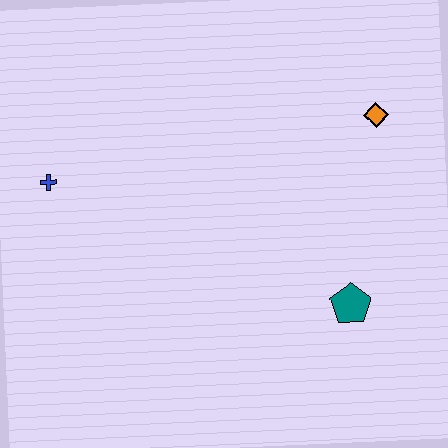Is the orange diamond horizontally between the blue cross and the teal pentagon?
No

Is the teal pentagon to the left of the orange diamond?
Yes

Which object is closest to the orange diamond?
The teal pentagon is closest to the orange diamond.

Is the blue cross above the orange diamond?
No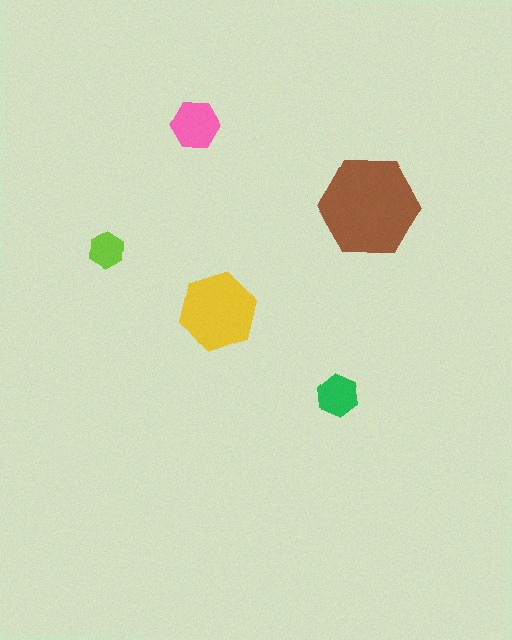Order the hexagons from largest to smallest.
the brown one, the yellow one, the pink one, the green one, the lime one.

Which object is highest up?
The pink hexagon is topmost.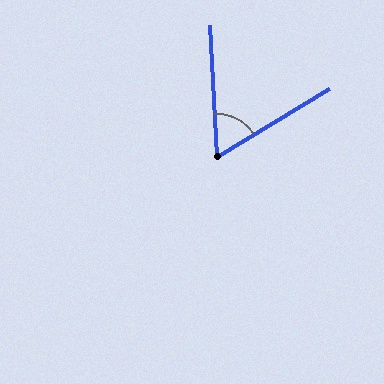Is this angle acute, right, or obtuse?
It is acute.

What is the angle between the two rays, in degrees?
Approximately 62 degrees.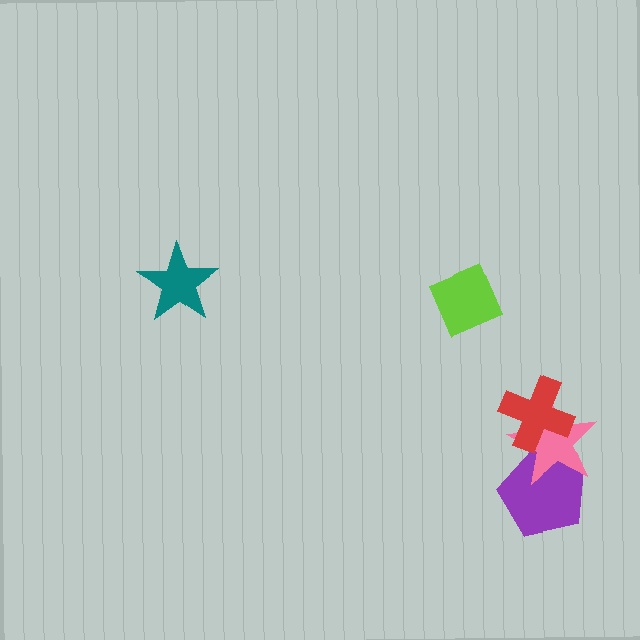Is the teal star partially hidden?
No, no other shape covers it.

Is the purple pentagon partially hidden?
Yes, it is partially covered by another shape.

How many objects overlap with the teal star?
0 objects overlap with the teal star.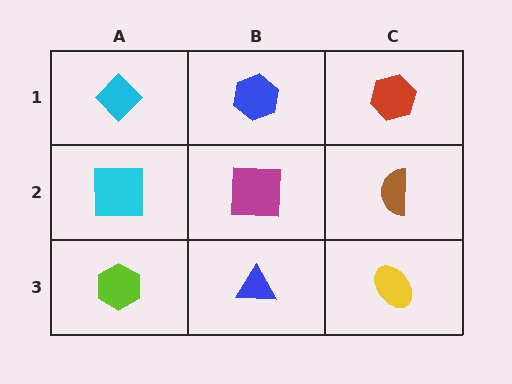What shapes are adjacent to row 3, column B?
A magenta square (row 2, column B), a lime hexagon (row 3, column A), a yellow ellipse (row 3, column C).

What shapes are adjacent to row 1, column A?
A cyan square (row 2, column A), a blue hexagon (row 1, column B).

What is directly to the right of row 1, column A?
A blue hexagon.